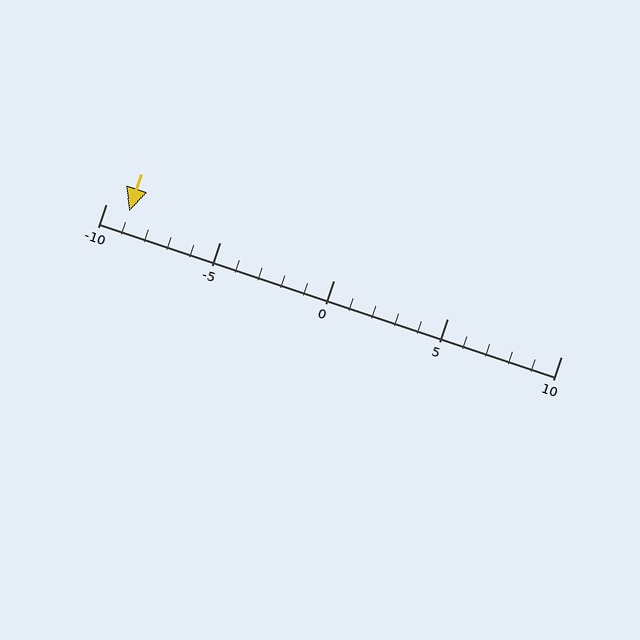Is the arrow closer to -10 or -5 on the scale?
The arrow is closer to -10.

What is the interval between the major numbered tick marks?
The major tick marks are spaced 5 units apart.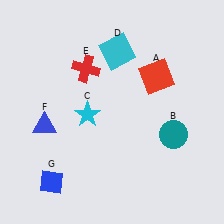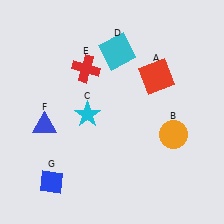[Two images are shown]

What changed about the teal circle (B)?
In Image 1, B is teal. In Image 2, it changed to orange.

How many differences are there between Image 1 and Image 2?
There is 1 difference between the two images.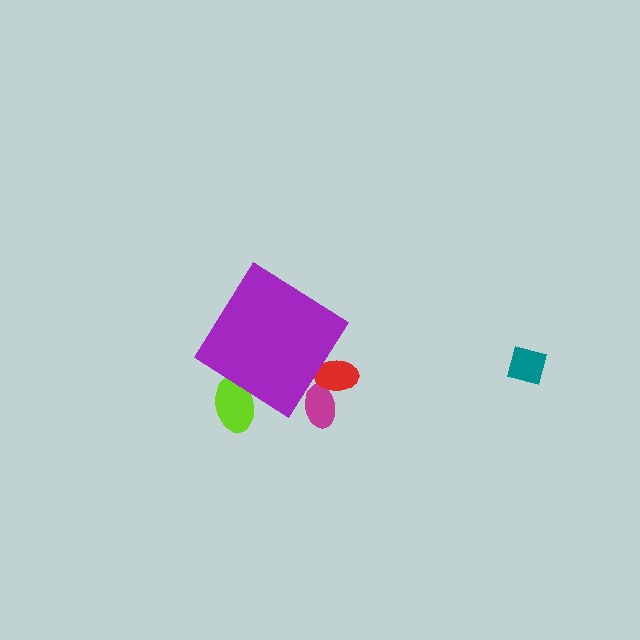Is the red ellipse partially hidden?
Yes, the red ellipse is partially hidden behind the purple diamond.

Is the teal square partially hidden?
No, the teal square is fully visible.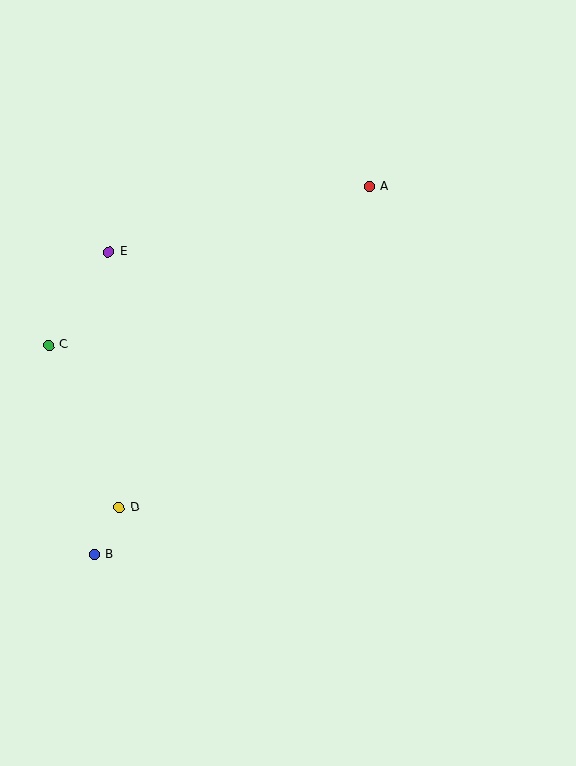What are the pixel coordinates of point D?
Point D is at (119, 507).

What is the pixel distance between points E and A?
The distance between E and A is 268 pixels.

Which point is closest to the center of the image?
Point D at (119, 507) is closest to the center.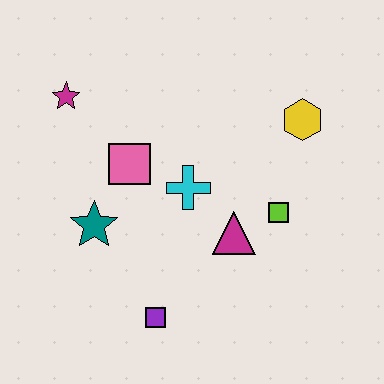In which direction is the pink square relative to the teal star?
The pink square is above the teal star.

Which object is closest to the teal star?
The pink square is closest to the teal star.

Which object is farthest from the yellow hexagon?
The purple square is farthest from the yellow hexagon.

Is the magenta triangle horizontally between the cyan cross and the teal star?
No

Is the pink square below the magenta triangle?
No